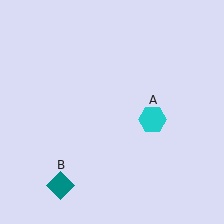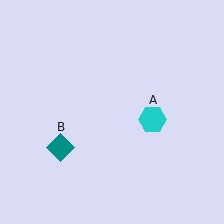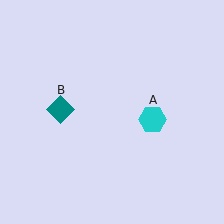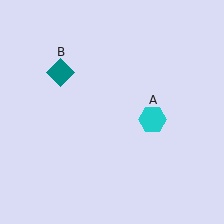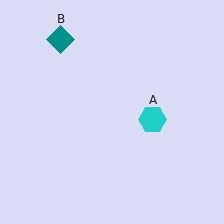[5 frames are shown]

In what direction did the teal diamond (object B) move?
The teal diamond (object B) moved up.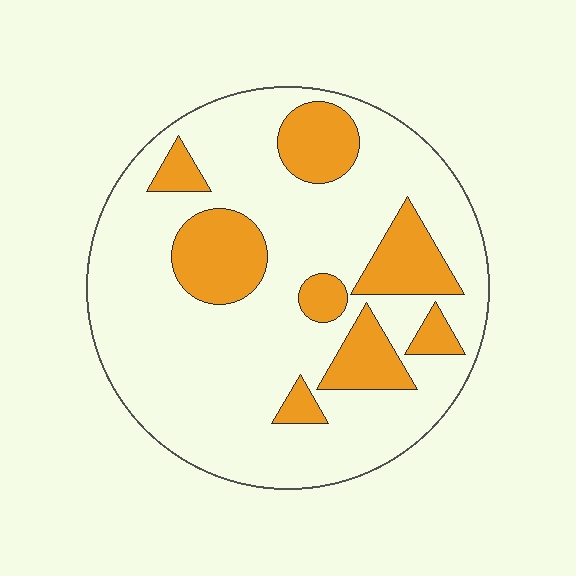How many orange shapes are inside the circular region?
8.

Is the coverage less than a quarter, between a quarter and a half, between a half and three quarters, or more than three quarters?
Less than a quarter.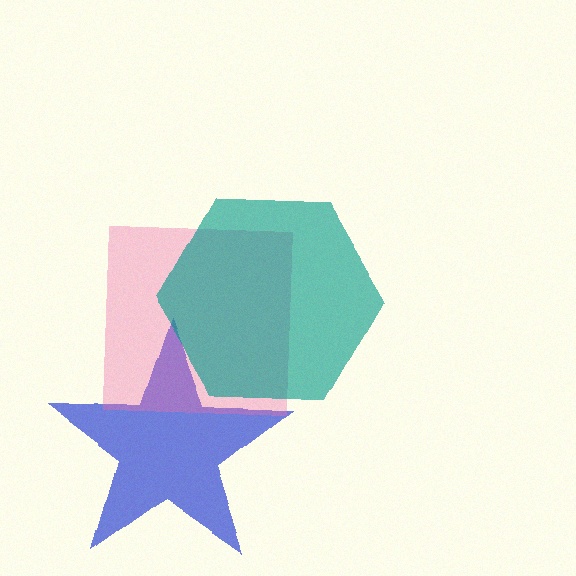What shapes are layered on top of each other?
The layered shapes are: a blue star, a pink square, a teal hexagon.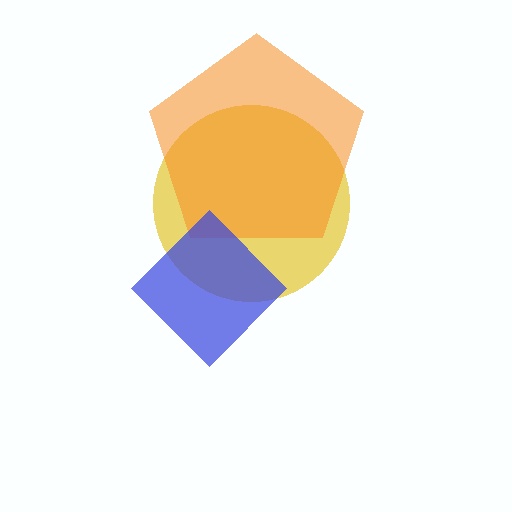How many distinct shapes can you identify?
There are 3 distinct shapes: a yellow circle, an orange pentagon, a blue diamond.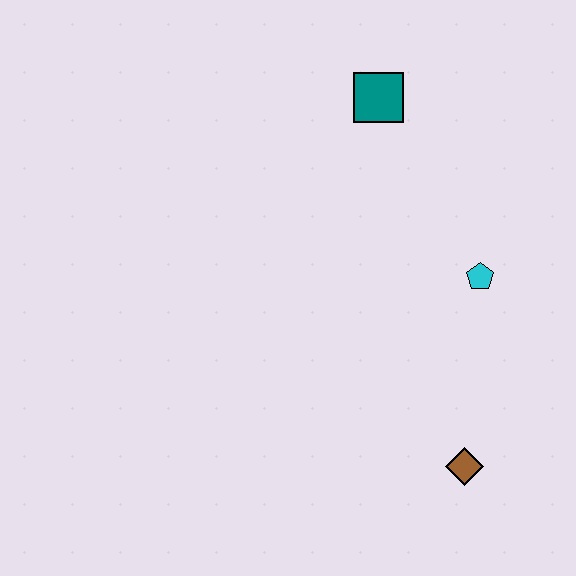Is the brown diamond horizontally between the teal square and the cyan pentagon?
Yes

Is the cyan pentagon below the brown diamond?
No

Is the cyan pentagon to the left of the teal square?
No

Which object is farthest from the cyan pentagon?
The teal square is farthest from the cyan pentagon.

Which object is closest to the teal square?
The cyan pentagon is closest to the teal square.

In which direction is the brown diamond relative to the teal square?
The brown diamond is below the teal square.